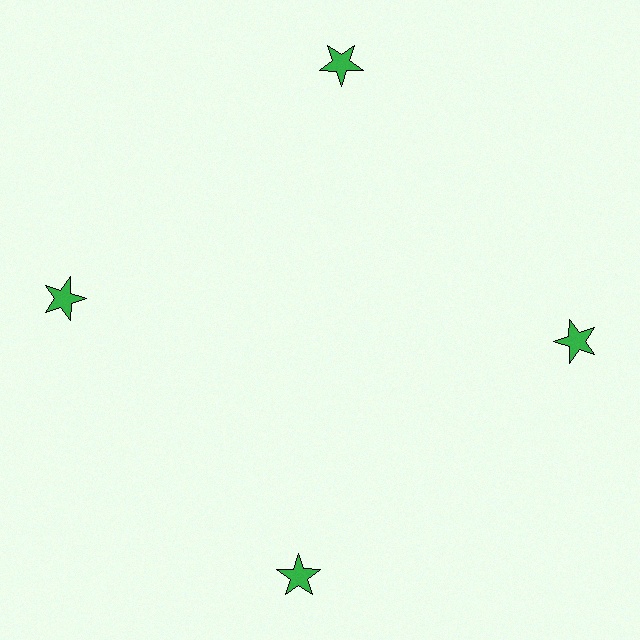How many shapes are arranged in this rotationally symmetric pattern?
There are 4 shapes, arranged in 4 groups of 1.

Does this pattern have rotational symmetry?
Yes, this pattern has 4-fold rotational symmetry. It looks the same after rotating 90 degrees around the center.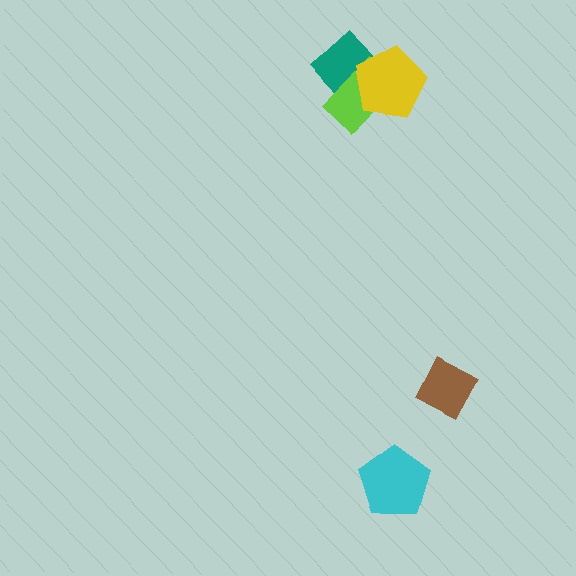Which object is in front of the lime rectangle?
The yellow pentagon is in front of the lime rectangle.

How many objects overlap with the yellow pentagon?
2 objects overlap with the yellow pentagon.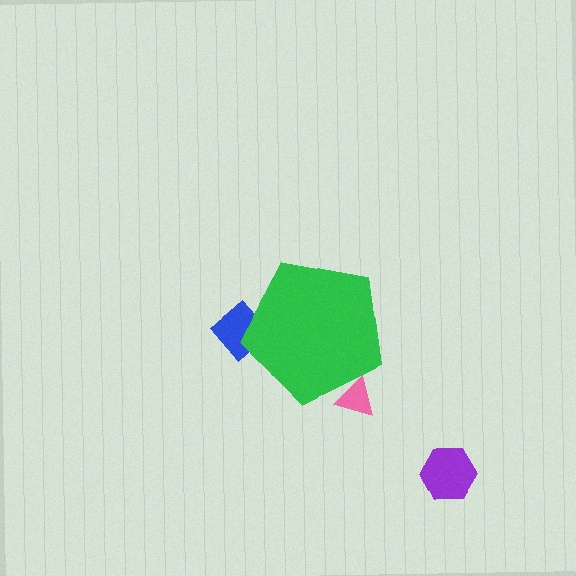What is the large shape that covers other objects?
A green pentagon.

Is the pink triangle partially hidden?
Yes, the pink triangle is partially hidden behind the green pentagon.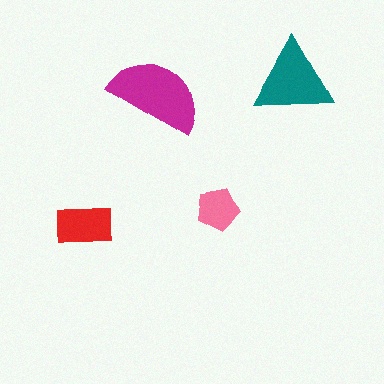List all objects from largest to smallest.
The magenta semicircle, the teal triangle, the red rectangle, the pink pentagon.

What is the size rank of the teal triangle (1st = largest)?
2nd.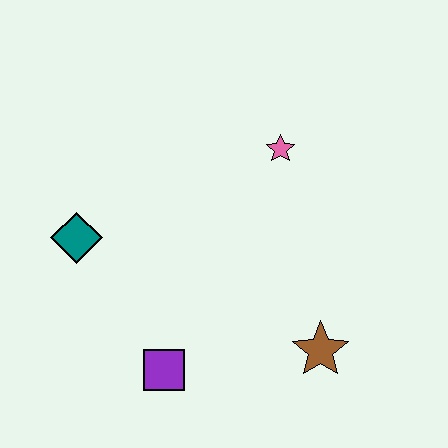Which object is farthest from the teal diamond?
The brown star is farthest from the teal diamond.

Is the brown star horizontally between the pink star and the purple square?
No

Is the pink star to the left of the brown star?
Yes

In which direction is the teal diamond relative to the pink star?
The teal diamond is to the left of the pink star.